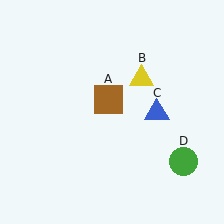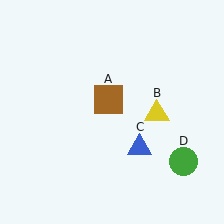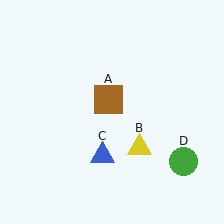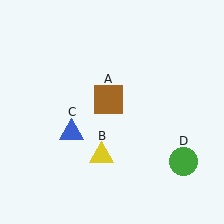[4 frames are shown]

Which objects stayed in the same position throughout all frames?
Brown square (object A) and green circle (object D) remained stationary.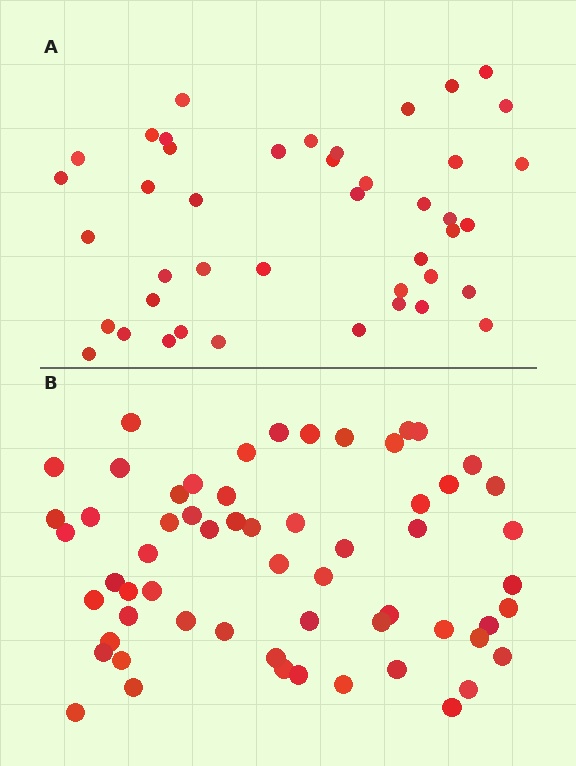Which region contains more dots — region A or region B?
Region B (the bottom region) has more dots.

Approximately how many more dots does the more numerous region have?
Region B has approximately 15 more dots than region A.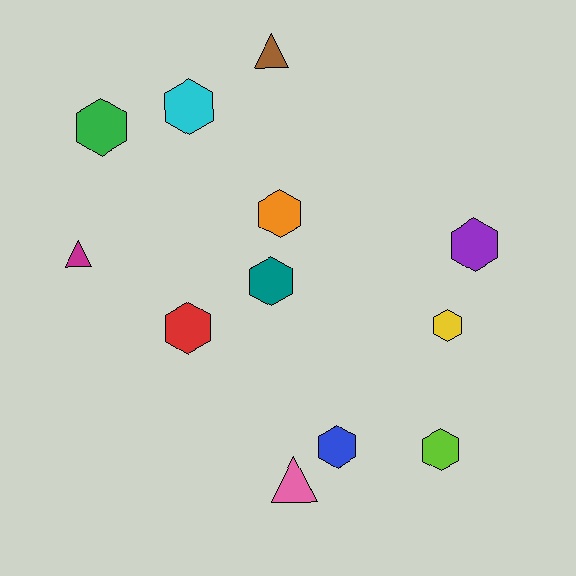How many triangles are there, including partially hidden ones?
There are 3 triangles.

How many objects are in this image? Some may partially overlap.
There are 12 objects.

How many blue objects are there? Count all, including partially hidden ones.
There is 1 blue object.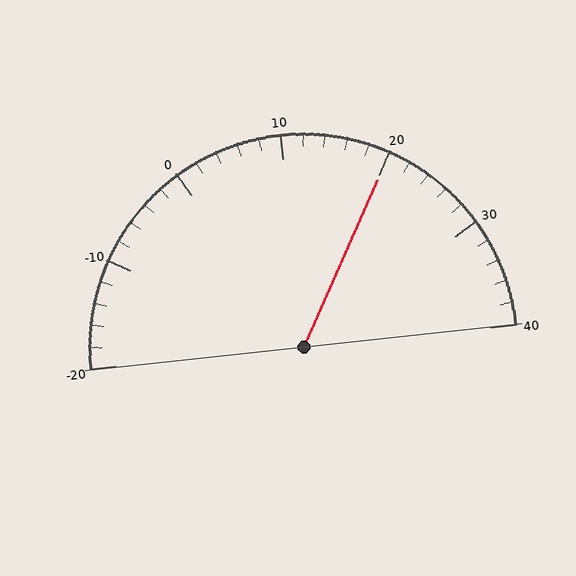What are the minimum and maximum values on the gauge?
The gauge ranges from -20 to 40.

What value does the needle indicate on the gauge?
The needle indicates approximately 20.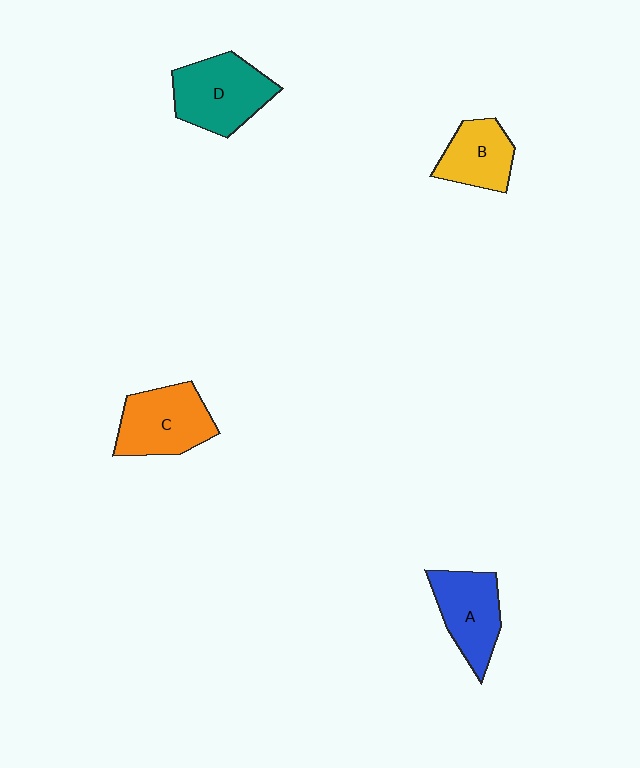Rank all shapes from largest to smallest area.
From largest to smallest: D (teal), C (orange), A (blue), B (yellow).